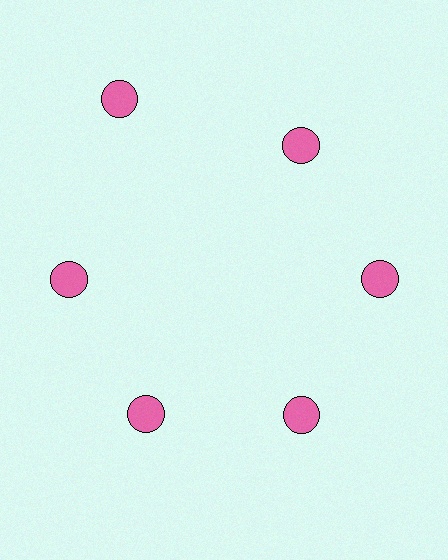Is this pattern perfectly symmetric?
No. The 6 pink circles are arranged in a ring, but one element near the 11 o'clock position is pushed outward from the center, breaking the 6-fold rotational symmetry.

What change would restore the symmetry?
The symmetry would be restored by moving it inward, back onto the ring so that all 6 circles sit at equal angles and equal distance from the center.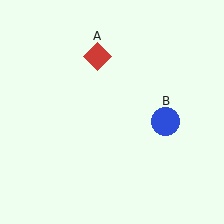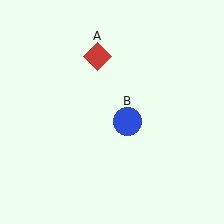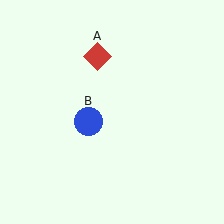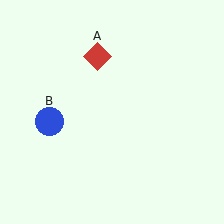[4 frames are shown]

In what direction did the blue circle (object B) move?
The blue circle (object B) moved left.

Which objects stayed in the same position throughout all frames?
Red diamond (object A) remained stationary.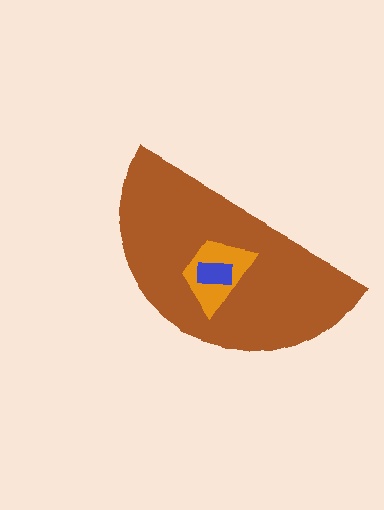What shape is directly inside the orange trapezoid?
The blue rectangle.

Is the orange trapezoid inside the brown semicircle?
Yes.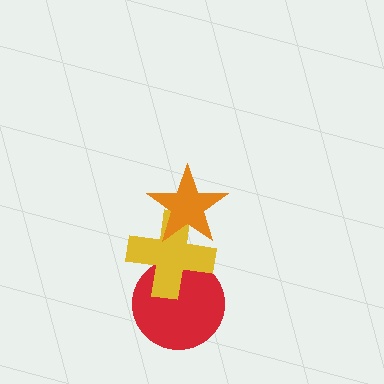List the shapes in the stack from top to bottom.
From top to bottom: the orange star, the yellow cross, the red circle.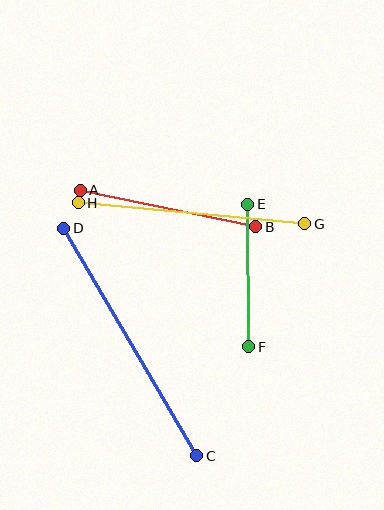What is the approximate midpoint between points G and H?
The midpoint is at approximately (191, 213) pixels.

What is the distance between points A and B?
The distance is approximately 179 pixels.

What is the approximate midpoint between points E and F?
The midpoint is at approximately (248, 276) pixels.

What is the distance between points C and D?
The distance is approximately 263 pixels.